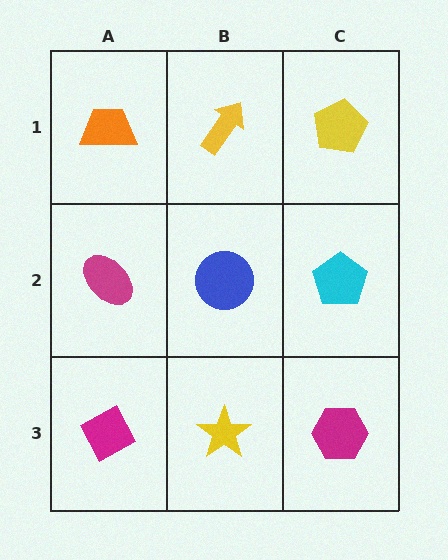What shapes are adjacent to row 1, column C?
A cyan pentagon (row 2, column C), a yellow arrow (row 1, column B).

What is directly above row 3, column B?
A blue circle.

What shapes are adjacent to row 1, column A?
A magenta ellipse (row 2, column A), a yellow arrow (row 1, column B).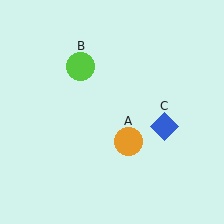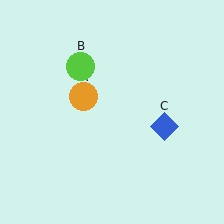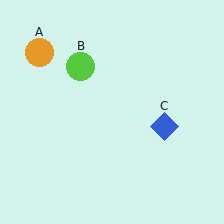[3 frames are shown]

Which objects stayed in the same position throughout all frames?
Lime circle (object B) and blue diamond (object C) remained stationary.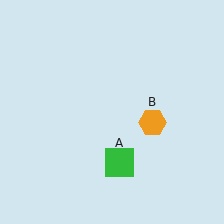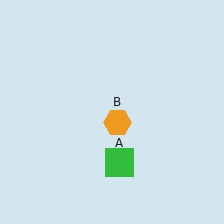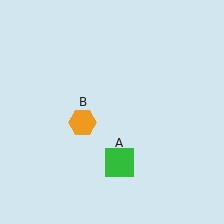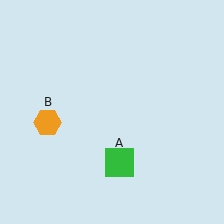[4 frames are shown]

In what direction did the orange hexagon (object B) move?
The orange hexagon (object B) moved left.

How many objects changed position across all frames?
1 object changed position: orange hexagon (object B).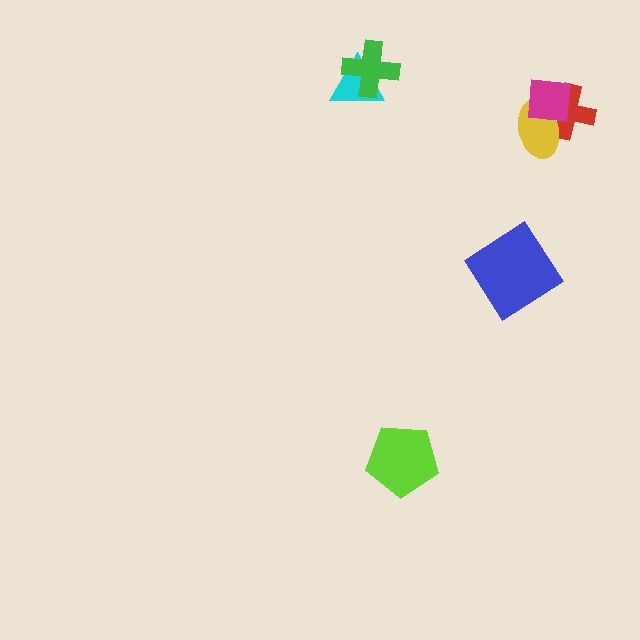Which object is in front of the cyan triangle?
The green cross is in front of the cyan triangle.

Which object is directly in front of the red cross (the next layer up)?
The yellow ellipse is directly in front of the red cross.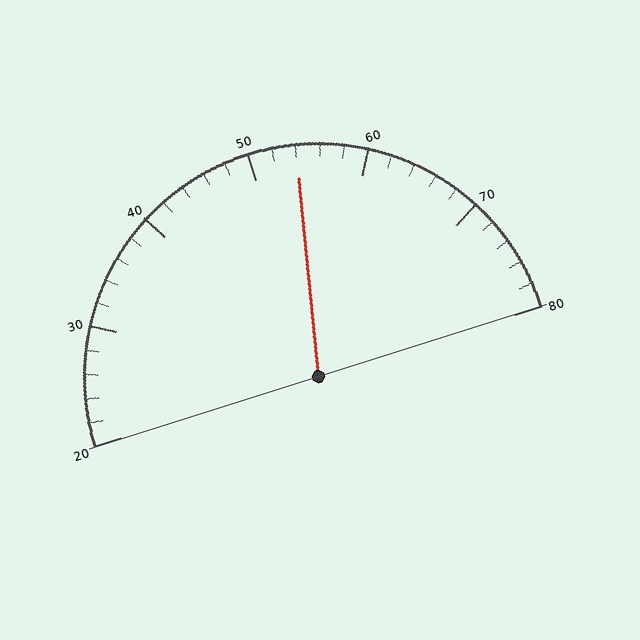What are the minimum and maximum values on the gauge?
The gauge ranges from 20 to 80.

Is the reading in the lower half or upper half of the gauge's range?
The reading is in the upper half of the range (20 to 80).